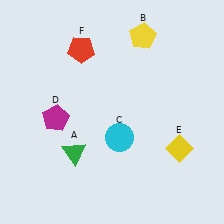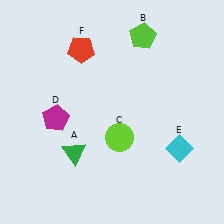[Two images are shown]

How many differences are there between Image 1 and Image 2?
There are 3 differences between the two images.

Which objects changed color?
B changed from yellow to lime. C changed from cyan to lime. E changed from yellow to cyan.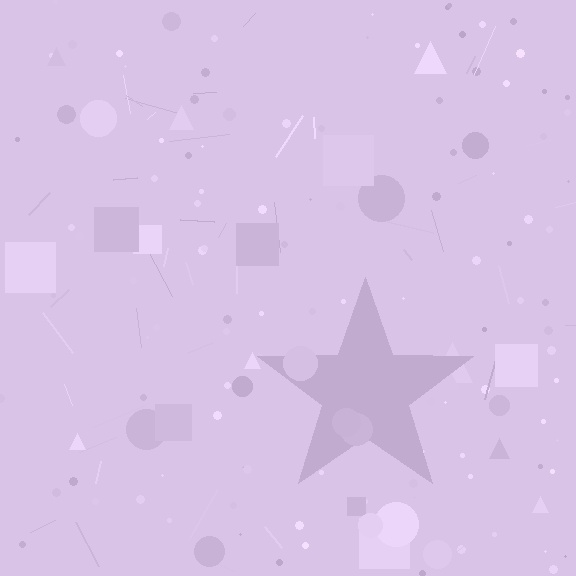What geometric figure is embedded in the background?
A star is embedded in the background.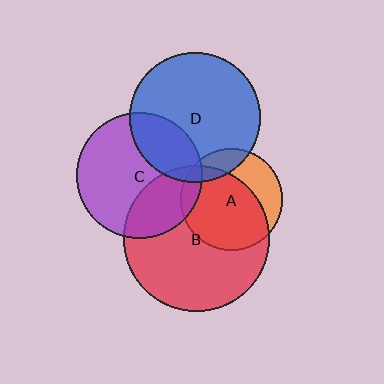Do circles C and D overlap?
Yes.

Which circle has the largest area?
Circle B (red).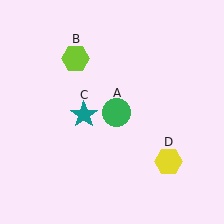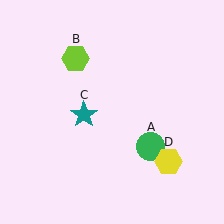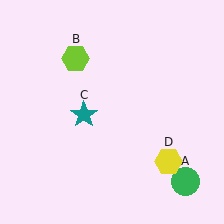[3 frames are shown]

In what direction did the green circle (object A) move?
The green circle (object A) moved down and to the right.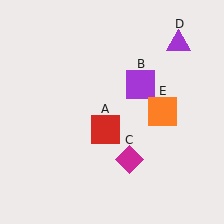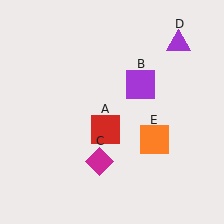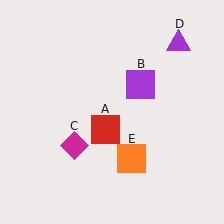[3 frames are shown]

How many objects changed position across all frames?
2 objects changed position: magenta diamond (object C), orange square (object E).